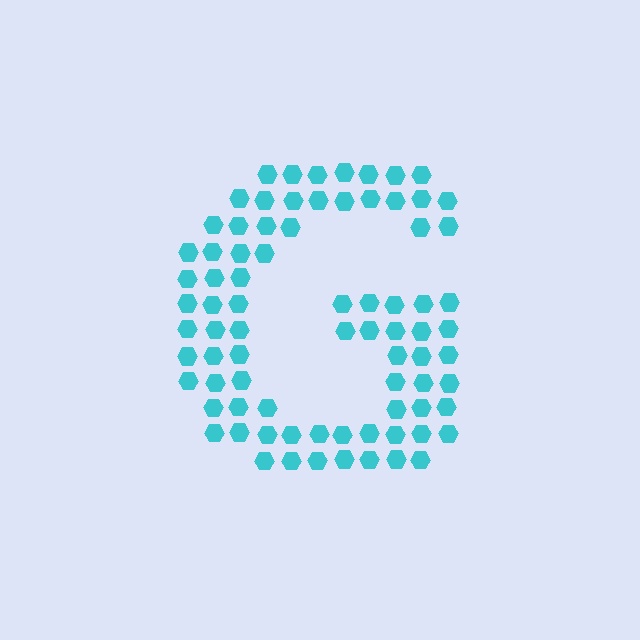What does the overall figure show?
The overall figure shows the letter G.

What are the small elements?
The small elements are hexagons.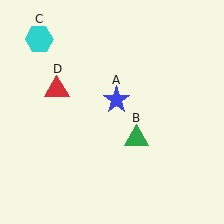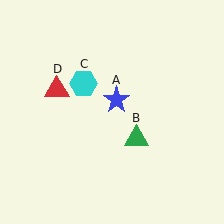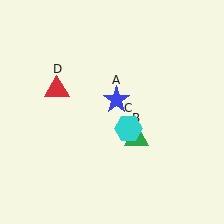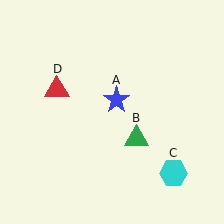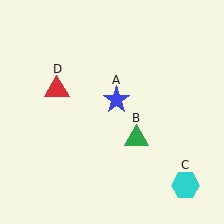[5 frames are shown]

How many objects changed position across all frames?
1 object changed position: cyan hexagon (object C).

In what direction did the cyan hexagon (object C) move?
The cyan hexagon (object C) moved down and to the right.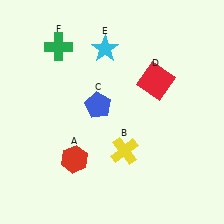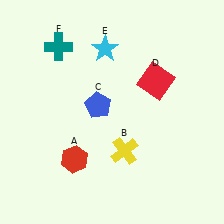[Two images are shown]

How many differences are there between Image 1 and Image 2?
There is 1 difference between the two images.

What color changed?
The cross (F) changed from green in Image 1 to teal in Image 2.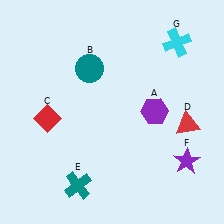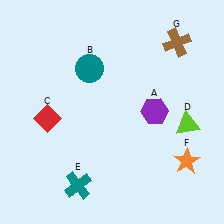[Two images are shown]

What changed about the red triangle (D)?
In Image 1, D is red. In Image 2, it changed to lime.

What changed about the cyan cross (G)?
In Image 1, G is cyan. In Image 2, it changed to brown.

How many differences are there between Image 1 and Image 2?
There are 3 differences between the two images.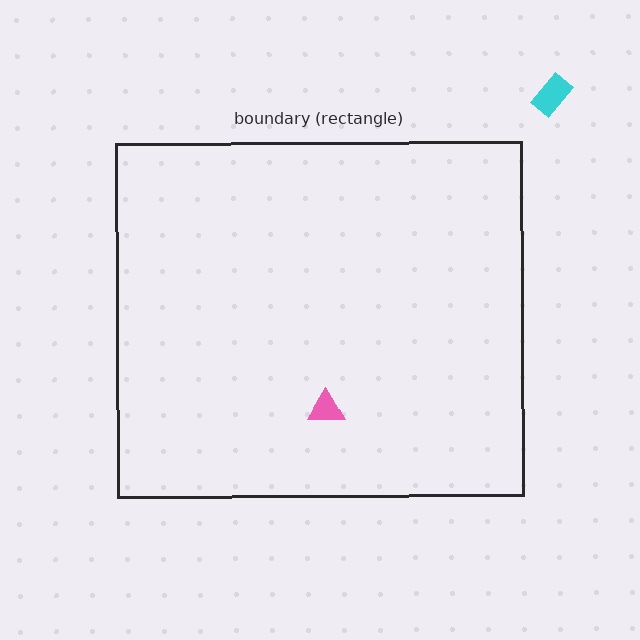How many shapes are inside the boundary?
1 inside, 1 outside.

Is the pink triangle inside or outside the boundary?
Inside.